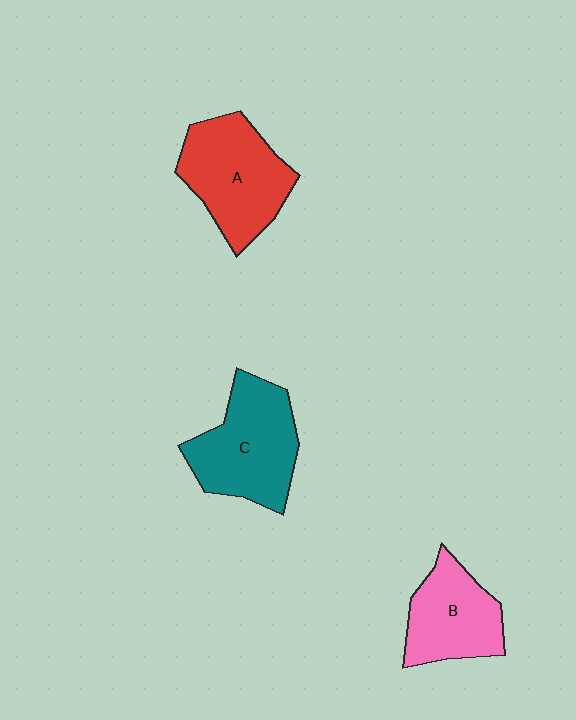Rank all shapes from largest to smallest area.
From largest to smallest: C (teal), A (red), B (pink).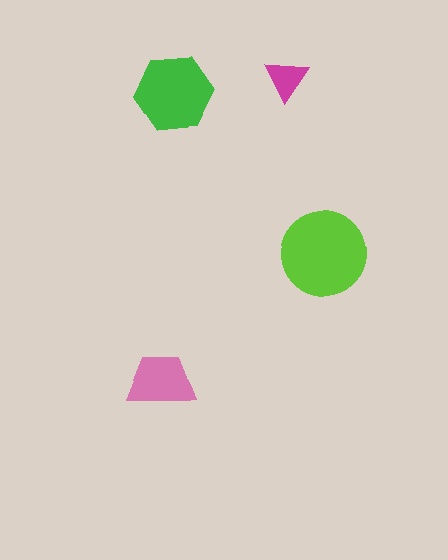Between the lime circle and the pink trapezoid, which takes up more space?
The lime circle.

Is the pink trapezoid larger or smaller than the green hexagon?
Smaller.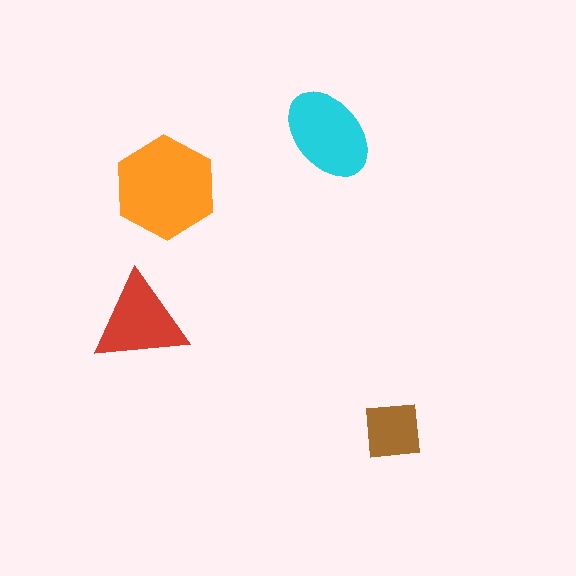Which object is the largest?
The orange hexagon.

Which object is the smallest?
The brown square.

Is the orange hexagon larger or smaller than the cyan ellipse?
Larger.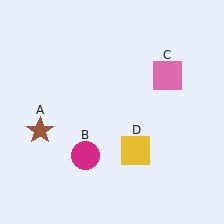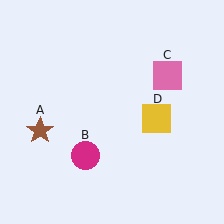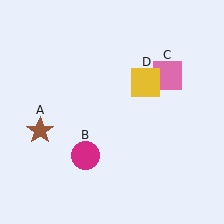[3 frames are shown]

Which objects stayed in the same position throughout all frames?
Brown star (object A) and magenta circle (object B) and pink square (object C) remained stationary.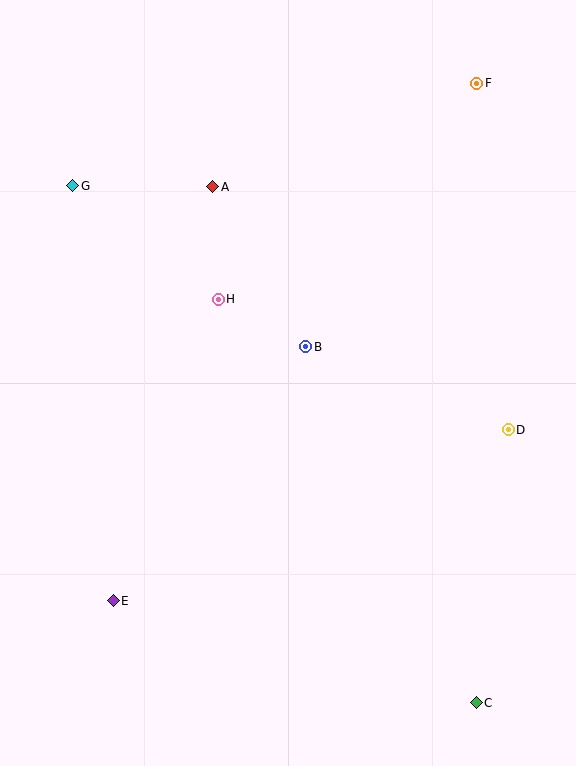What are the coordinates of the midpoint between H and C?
The midpoint between H and C is at (347, 501).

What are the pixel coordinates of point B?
Point B is at (306, 347).